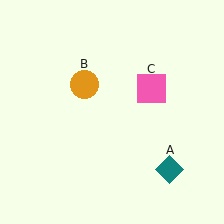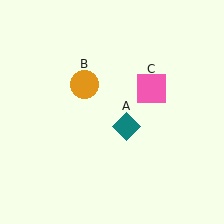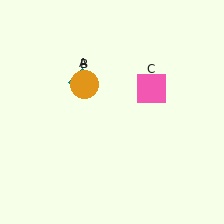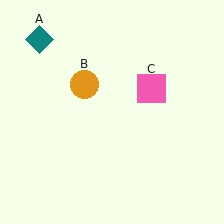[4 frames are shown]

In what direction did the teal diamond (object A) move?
The teal diamond (object A) moved up and to the left.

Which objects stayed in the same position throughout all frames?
Orange circle (object B) and pink square (object C) remained stationary.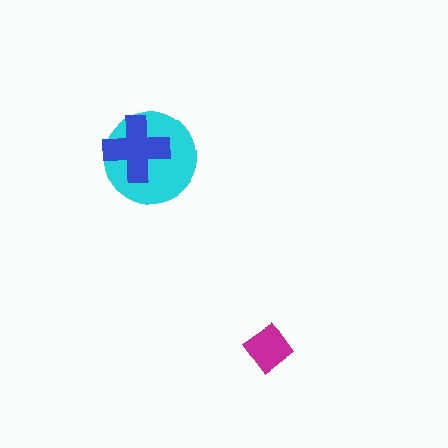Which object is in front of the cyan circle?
The blue cross is in front of the cyan circle.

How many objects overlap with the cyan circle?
1 object overlaps with the cyan circle.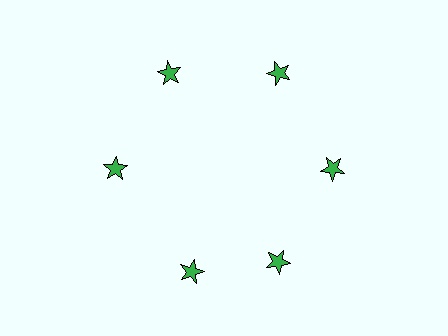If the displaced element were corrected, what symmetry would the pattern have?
It would have 6-fold rotational symmetry — the pattern would map onto itself every 60 degrees.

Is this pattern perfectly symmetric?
No. The 6 green stars are arranged in a ring, but one element near the 7 o'clock position is rotated out of alignment along the ring, breaking the 6-fold rotational symmetry.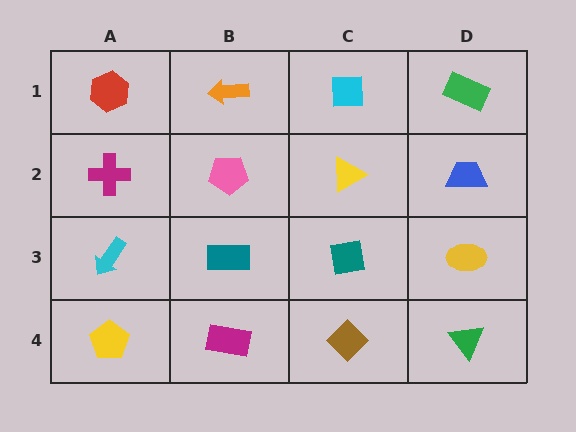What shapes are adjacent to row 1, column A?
A magenta cross (row 2, column A), an orange arrow (row 1, column B).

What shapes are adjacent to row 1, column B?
A pink pentagon (row 2, column B), a red hexagon (row 1, column A), a cyan square (row 1, column C).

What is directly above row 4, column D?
A yellow ellipse.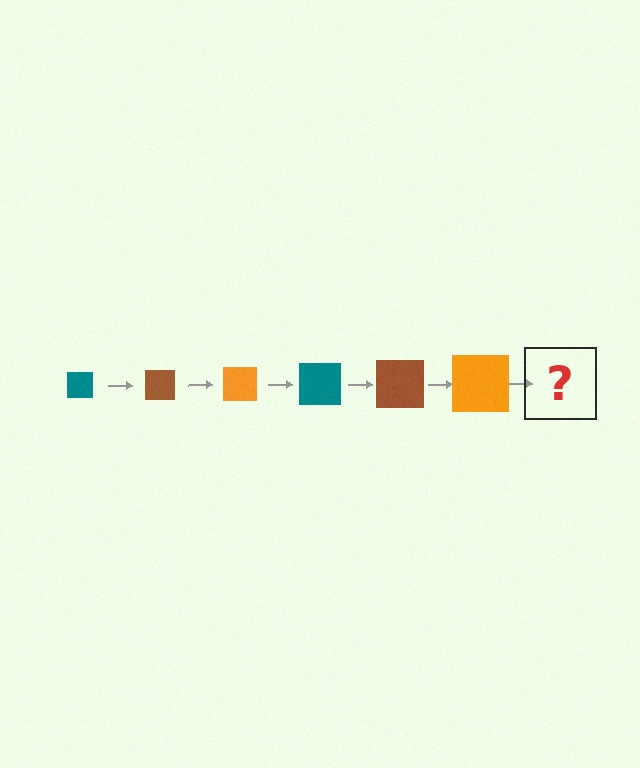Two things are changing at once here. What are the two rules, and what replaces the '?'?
The two rules are that the square grows larger each step and the color cycles through teal, brown, and orange. The '?' should be a teal square, larger than the previous one.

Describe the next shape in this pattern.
It should be a teal square, larger than the previous one.